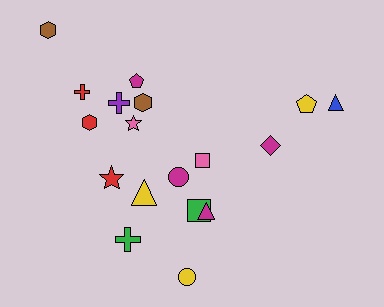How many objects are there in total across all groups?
There are 18 objects.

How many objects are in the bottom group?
There are 7 objects.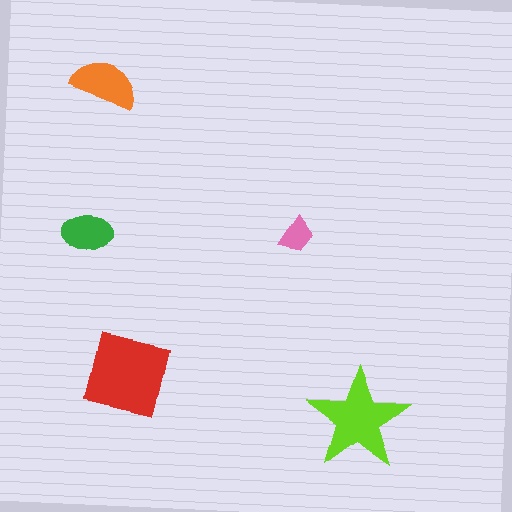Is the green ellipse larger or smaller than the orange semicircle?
Smaller.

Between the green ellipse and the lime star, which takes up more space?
The lime star.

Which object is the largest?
The red square.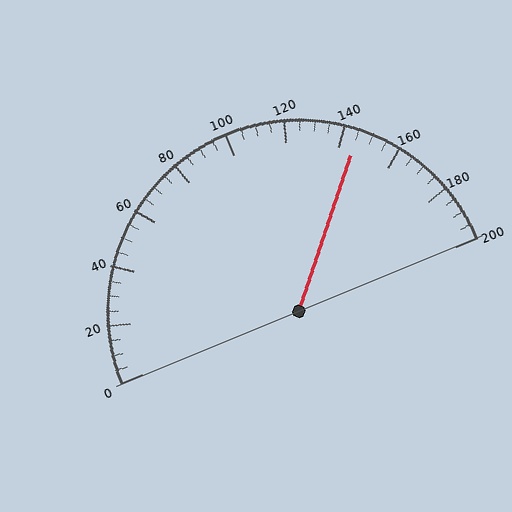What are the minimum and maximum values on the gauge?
The gauge ranges from 0 to 200.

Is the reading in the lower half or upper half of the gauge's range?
The reading is in the upper half of the range (0 to 200).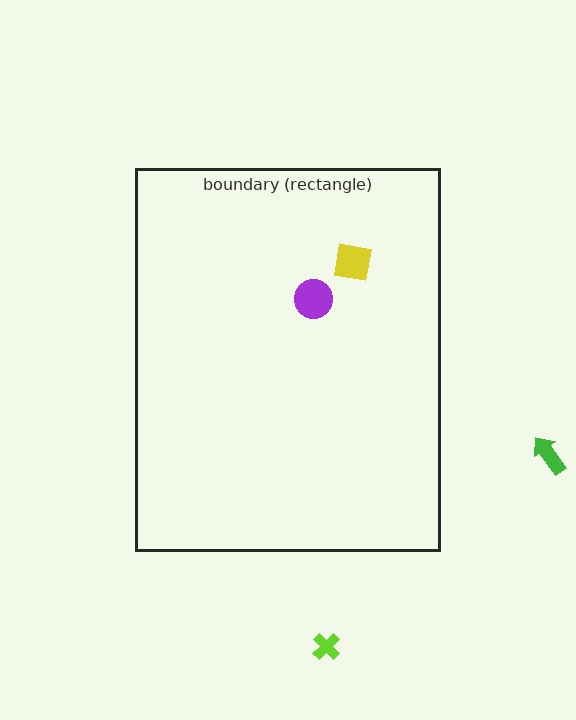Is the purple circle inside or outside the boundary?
Inside.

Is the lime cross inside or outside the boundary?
Outside.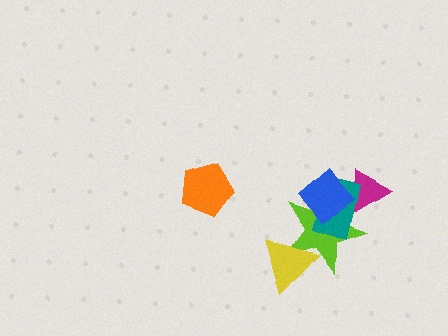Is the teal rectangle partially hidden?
Yes, it is partially covered by another shape.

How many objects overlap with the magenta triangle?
3 objects overlap with the magenta triangle.